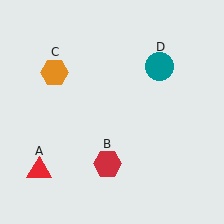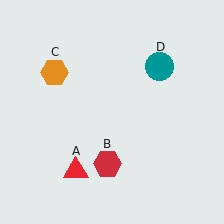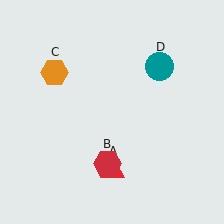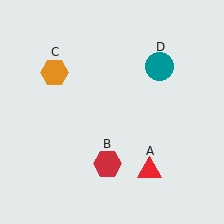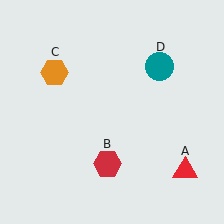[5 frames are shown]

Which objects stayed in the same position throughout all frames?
Red hexagon (object B) and orange hexagon (object C) and teal circle (object D) remained stationary.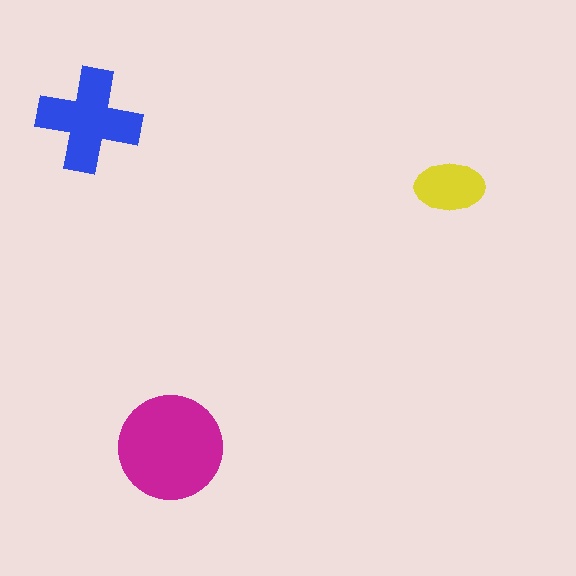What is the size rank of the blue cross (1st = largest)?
2nd.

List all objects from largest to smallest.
The magenta circle, the blue cross, the yellow ellipse.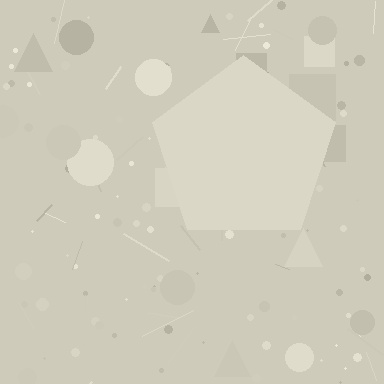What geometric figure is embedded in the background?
A pentagon is embedded in the background.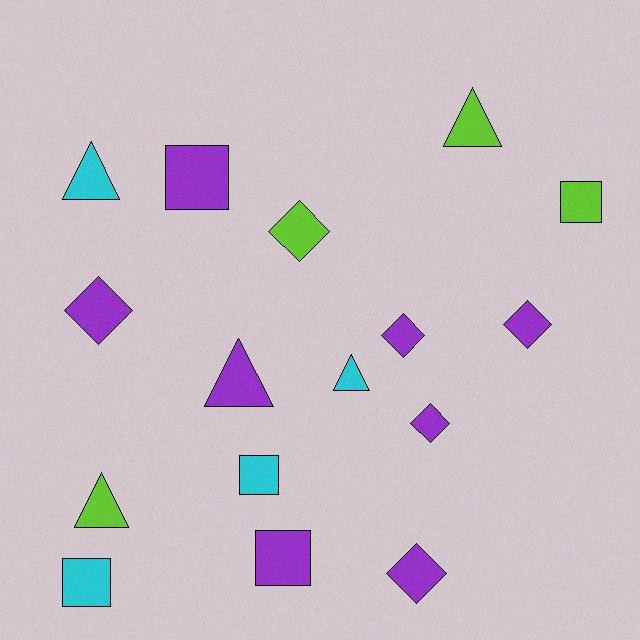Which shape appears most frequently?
Diamond, with 6 objects.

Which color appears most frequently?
Purple, with 8 objects.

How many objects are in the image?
There are 16 objects.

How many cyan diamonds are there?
There are no cyan diamonds.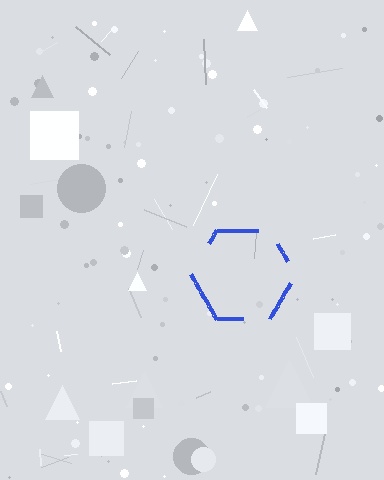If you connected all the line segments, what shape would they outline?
They would outline a hexagon.